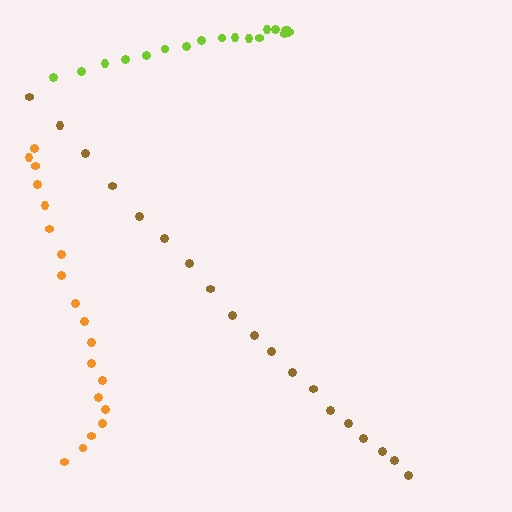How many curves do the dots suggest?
There are 3 distinct paths.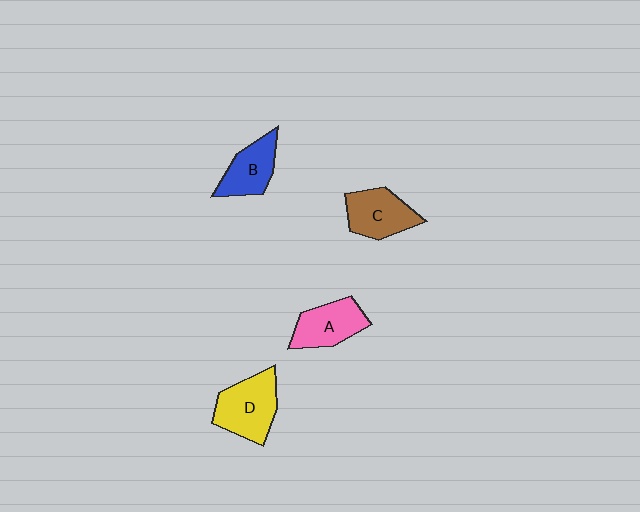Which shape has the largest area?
Shape D (yellow).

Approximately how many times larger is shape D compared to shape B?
Approximately 1.3 times.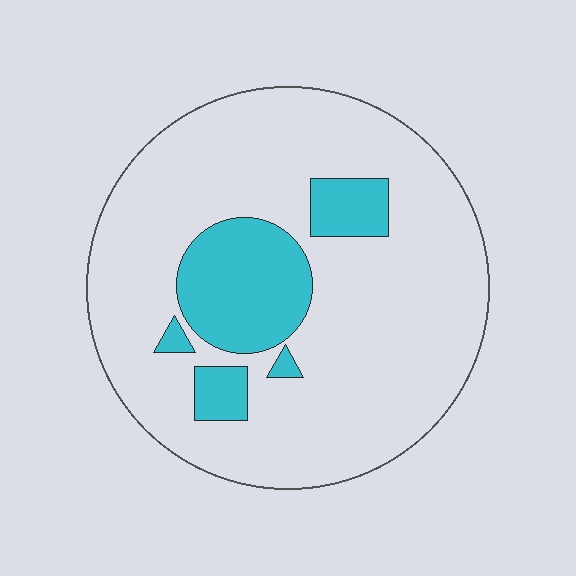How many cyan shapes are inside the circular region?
5.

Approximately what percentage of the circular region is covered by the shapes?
Approximately 20%.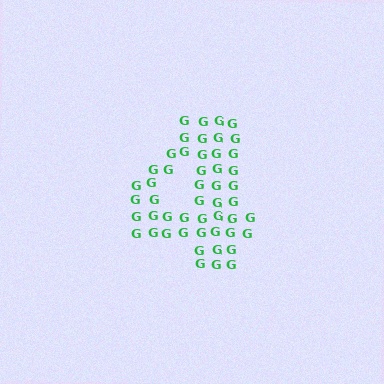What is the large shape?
The large shape is the digit 4.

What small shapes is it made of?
It is made of small letter G's.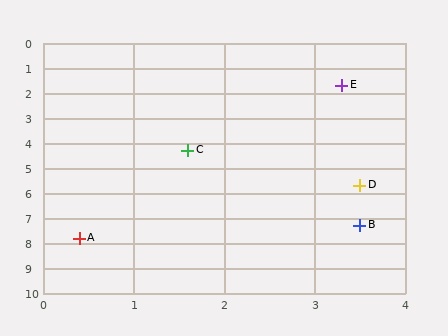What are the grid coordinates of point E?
Point E is at approximately (3.3, 1.7).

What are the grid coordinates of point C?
Point C is at approximately (1.6, 4.3).